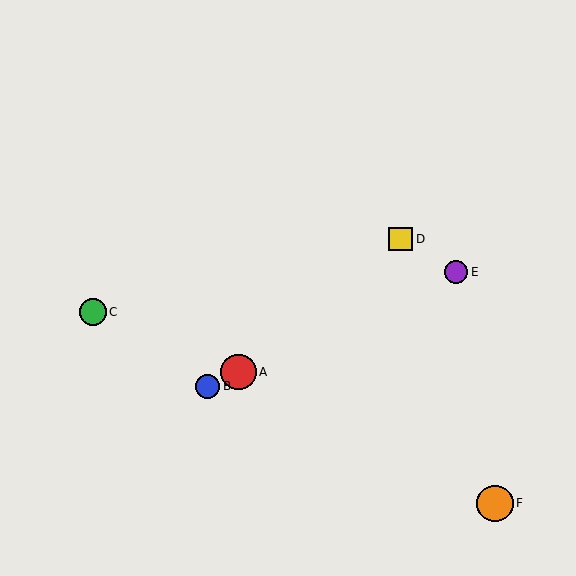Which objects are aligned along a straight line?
Objects A, B, E are aligned along a straight line.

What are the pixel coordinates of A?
Object A is at (239, 372).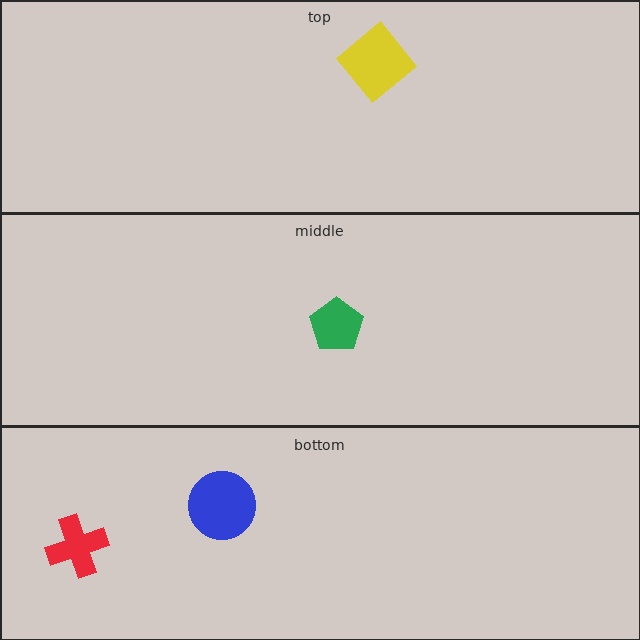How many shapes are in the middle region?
1.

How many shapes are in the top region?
1.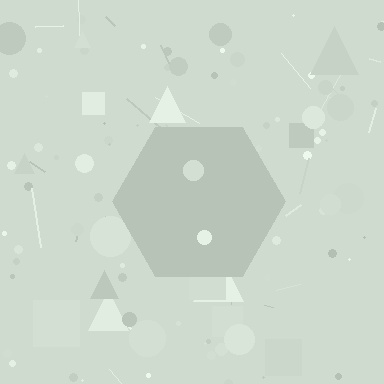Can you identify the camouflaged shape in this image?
The camouflaged shape is a hexagon.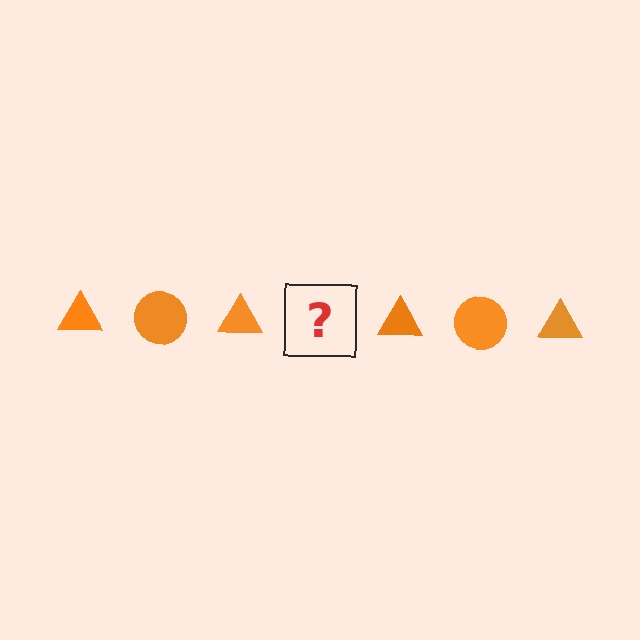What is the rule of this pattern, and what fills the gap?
The rule is that the pattern cycles through triangle, circle shapes in orange. The gap should be filled with an orange circle.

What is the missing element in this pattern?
The missing element is an orange circle.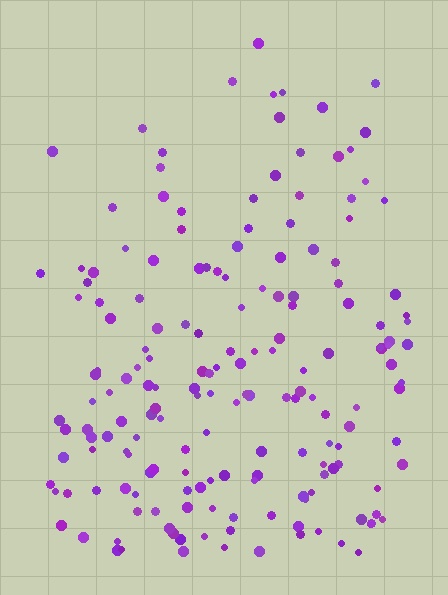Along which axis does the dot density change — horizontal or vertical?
Vertical.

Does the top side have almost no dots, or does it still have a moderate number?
Still a moderate number, just noticeably fewer than the bottom.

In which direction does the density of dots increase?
From top to bottom, with the bottom side densest.